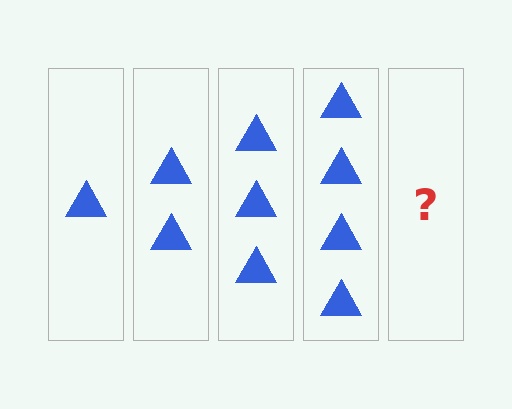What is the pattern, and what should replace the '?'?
The pattern is that each step adds one more triangle. The '?' should be 5 triangles.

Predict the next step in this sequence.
The next step is 5 triangles.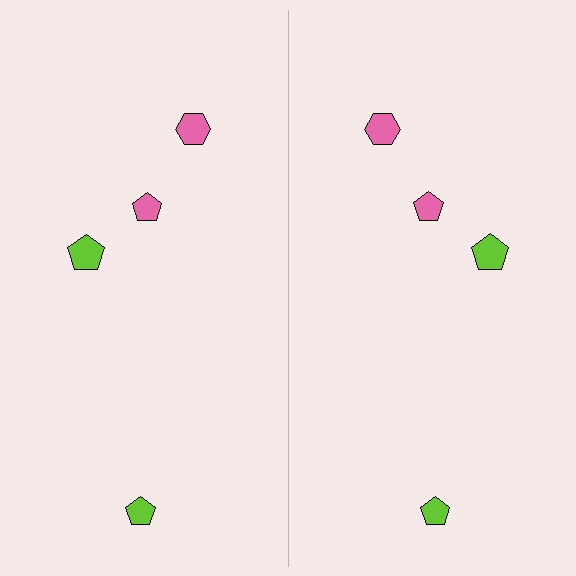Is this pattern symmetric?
Yes, this pattern has bilateral (reflection) symmetry.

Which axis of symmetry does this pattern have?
The pattern has a vertical axis of symmetry running through the center of the image.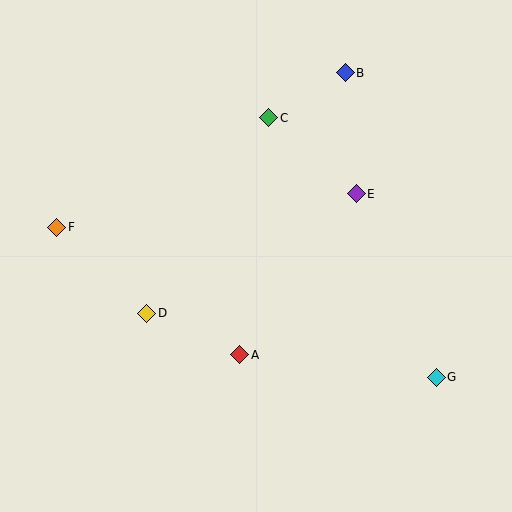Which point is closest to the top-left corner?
Point F is closest to the top-left corner.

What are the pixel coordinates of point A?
Point A is at (240, 355).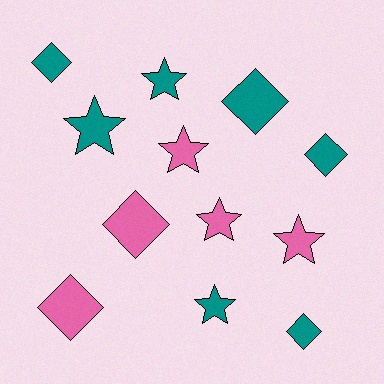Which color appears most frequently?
Teal, with 7 objects.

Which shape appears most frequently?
Star, with 6 objects.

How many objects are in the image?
There are 12 objects.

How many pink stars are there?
There are 3 pink stars.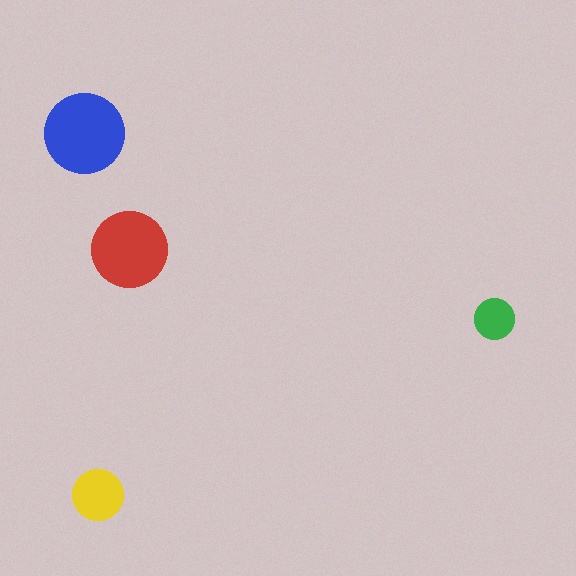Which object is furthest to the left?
The blue circle is leftmost.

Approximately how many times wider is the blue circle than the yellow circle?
About 1.5 times wider.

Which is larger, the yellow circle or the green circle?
The yellow one.